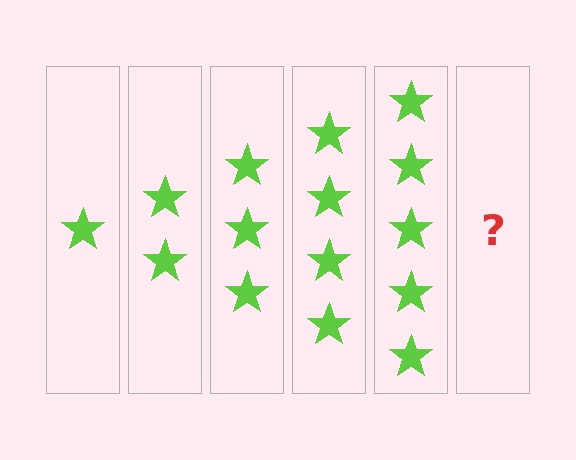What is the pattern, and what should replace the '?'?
The pattern is that each step adds one more star. The '?' should be 6 stars.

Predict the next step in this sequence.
The next step is 6 stars.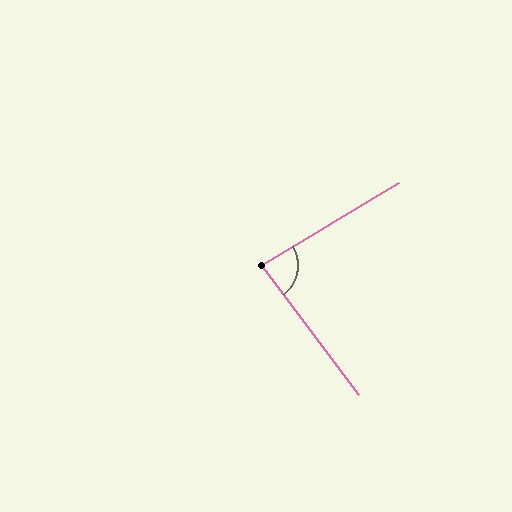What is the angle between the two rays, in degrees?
Approximately 84 degrees.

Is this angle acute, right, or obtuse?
It is acute.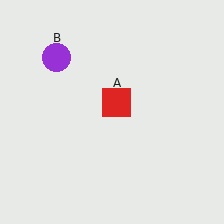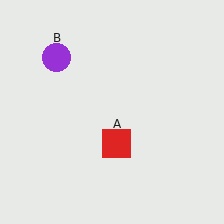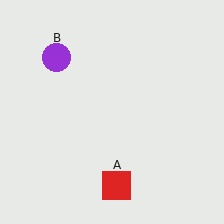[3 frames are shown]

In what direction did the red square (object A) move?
The red square (object A) moved down.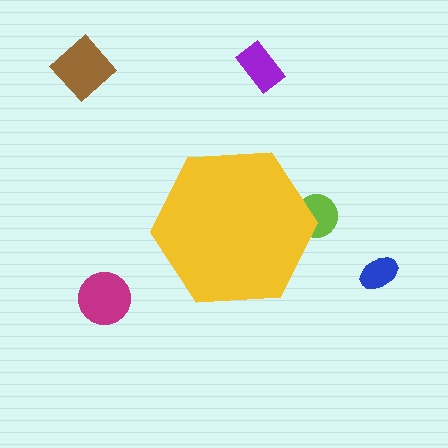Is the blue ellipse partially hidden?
No, the blue ellipse is fully visible.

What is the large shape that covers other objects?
A yellow hexagon.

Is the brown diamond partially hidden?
No, the brown diamond is fully visible.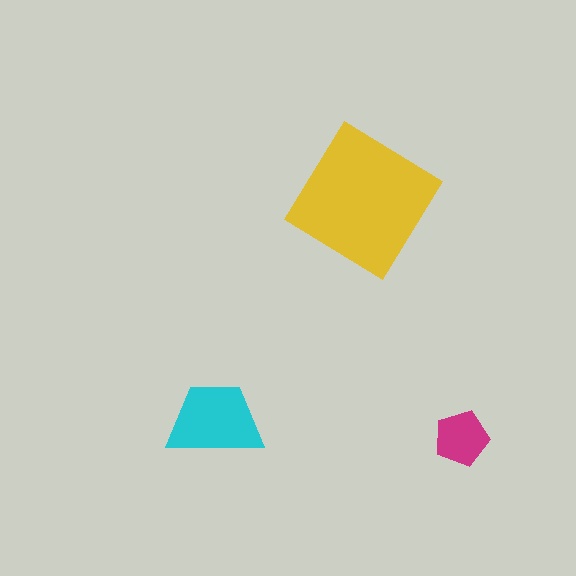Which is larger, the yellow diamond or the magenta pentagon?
The yellow diamond.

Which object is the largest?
The yellow diamond.